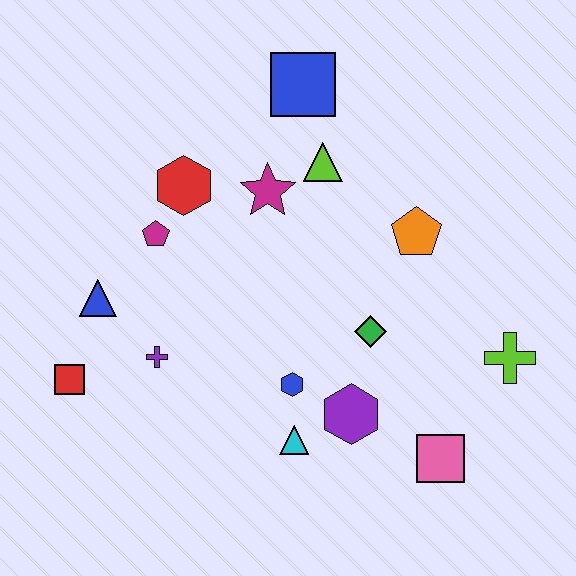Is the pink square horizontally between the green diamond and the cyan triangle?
No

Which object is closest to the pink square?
The purple hexagon is closest to the pink square.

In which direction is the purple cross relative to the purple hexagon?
The purple cross is to the left of the purple hexagon.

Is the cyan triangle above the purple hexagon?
No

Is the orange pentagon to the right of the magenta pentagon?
Yes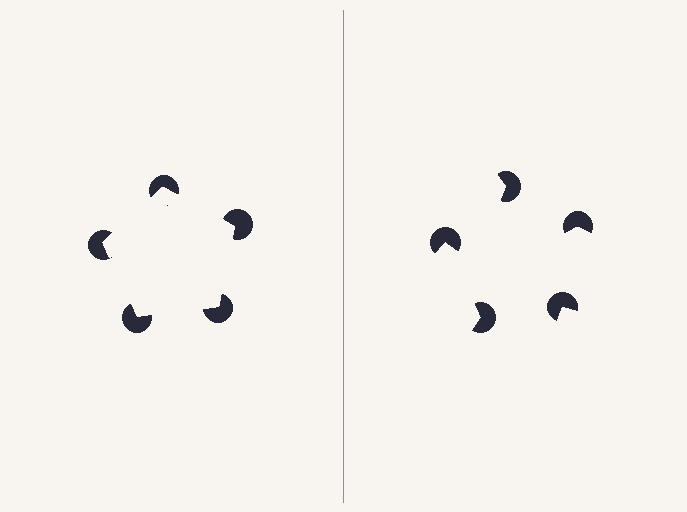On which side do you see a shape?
An illusory pentagon appears on the left side. On the right side the wedge cuts are rotated, so no coherent shape forms.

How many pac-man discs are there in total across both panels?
10 — 5 on each side.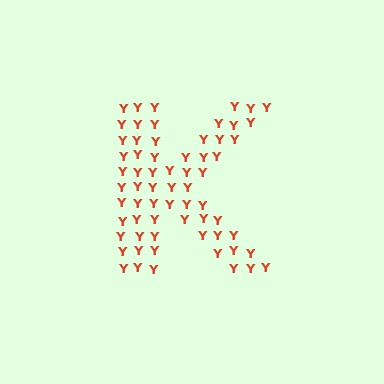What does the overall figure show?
The overall figure shows the letter K.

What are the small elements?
The small elements are letter Y's.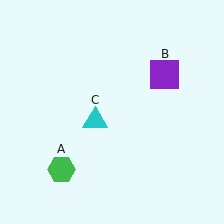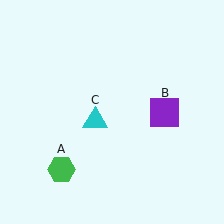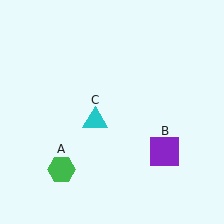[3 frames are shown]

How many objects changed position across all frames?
1 object changed position: purple square (object B).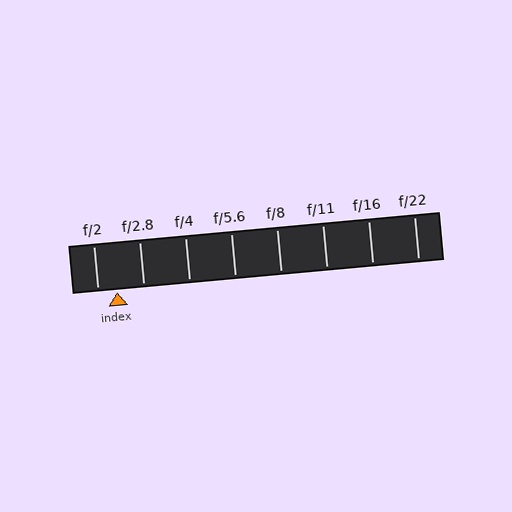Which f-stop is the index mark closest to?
The index mark is closest to f/2.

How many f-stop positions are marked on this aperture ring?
There are 8 f-stop positions marked.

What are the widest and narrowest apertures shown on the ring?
The widest aperture shown is f/2 and the narrowest is f/22.